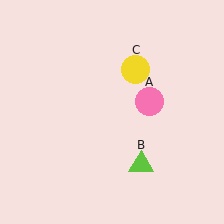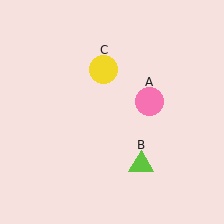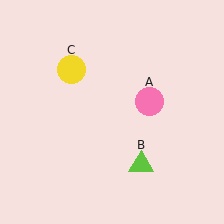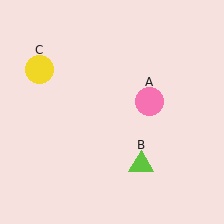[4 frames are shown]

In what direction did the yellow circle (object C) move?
The yellow circle (object C) moved left.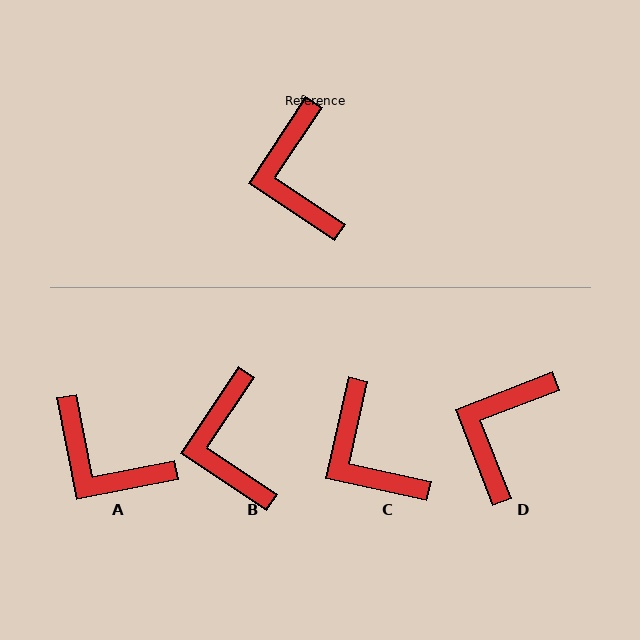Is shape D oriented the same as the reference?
No, it is off by about 35 degrees.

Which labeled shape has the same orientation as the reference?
B.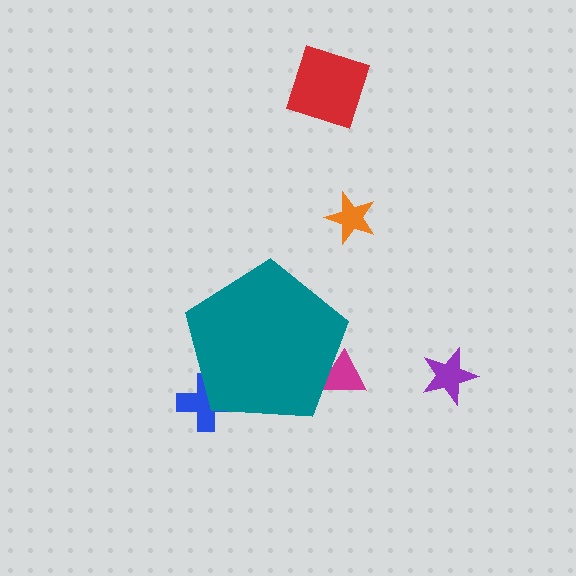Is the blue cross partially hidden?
Yes, the blue cross is partially hidden behind the teal pentagon.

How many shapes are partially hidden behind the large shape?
2 shapes are partially hidden.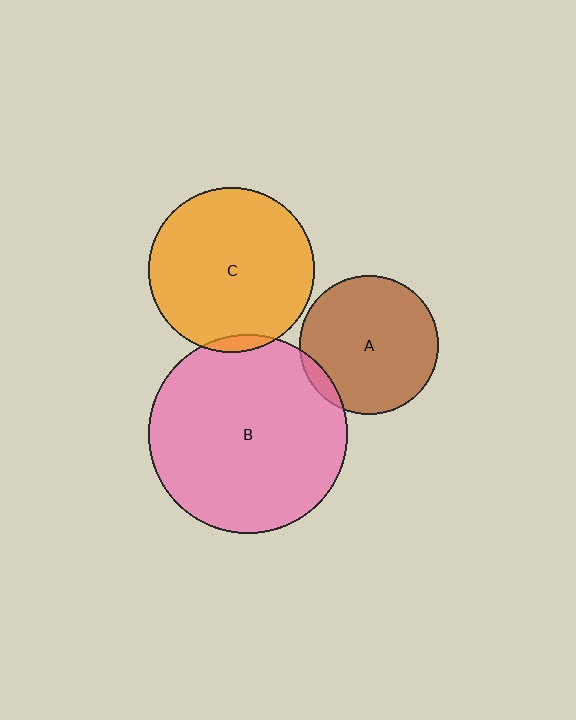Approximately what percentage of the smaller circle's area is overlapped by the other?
Approximately 5%.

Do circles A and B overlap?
Yes.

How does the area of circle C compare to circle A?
Approximately 1.4 times.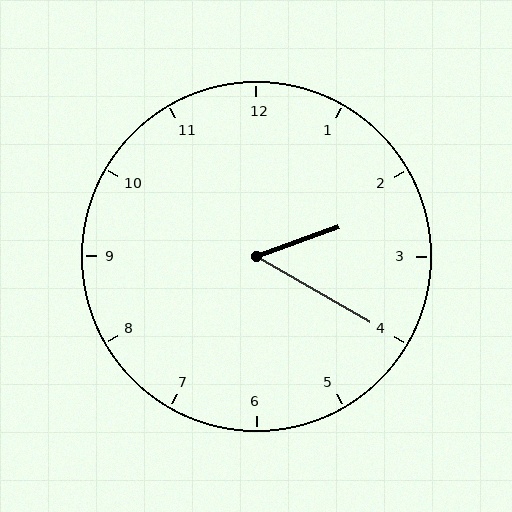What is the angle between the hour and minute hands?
Approximately 50 degrees.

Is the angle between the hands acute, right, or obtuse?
It is acute.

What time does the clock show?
2:20.